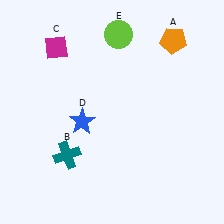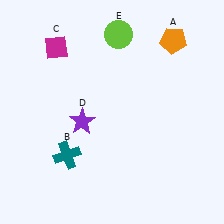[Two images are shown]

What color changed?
The star (D) changed from blue in Image 1 to purple in Image 2.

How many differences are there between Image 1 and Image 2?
There is 1 difference between the two images.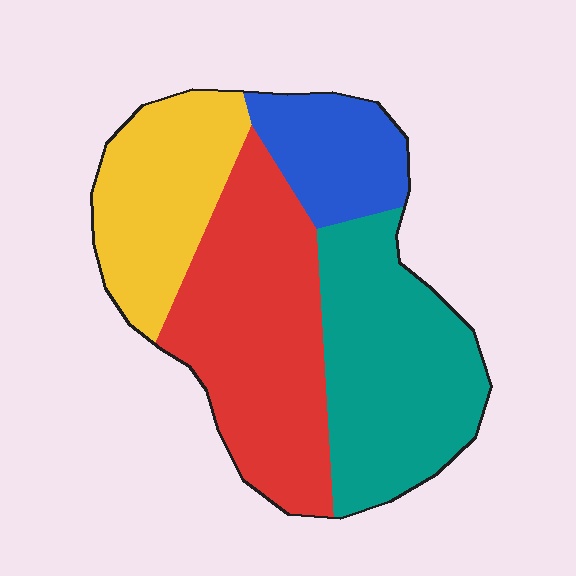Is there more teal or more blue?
Teal.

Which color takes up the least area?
Blue, at roughly 15%.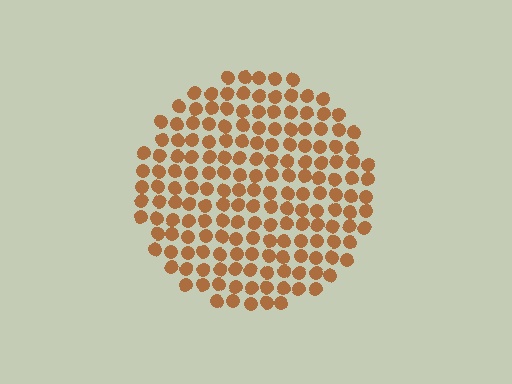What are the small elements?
The small elements are circles.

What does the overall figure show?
The overall figure shows a circle.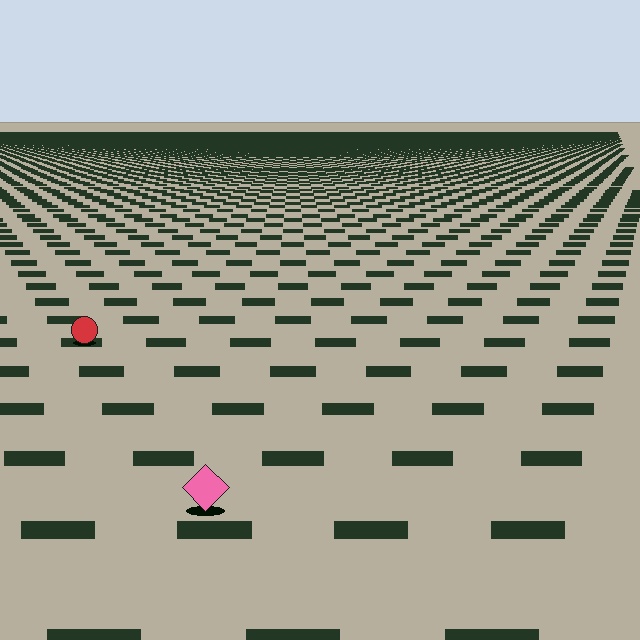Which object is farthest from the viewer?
The red circle is farthest from the viewer. It appears smaller and the ground texture around it is denser.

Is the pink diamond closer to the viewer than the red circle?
Yes. The pink diamond is closer — you can tell from the texture gradient: the ground texture is coarser near it.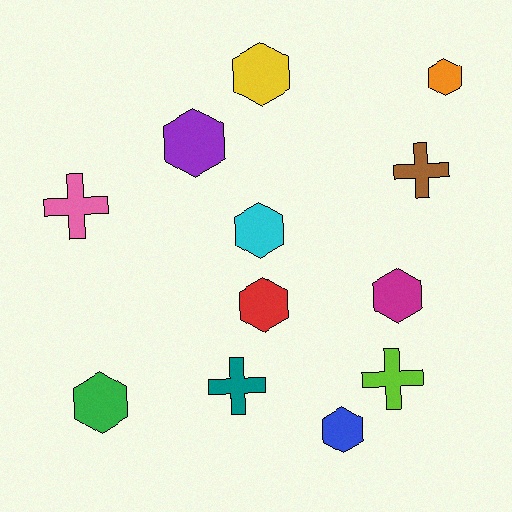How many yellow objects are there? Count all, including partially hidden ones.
There is 1 yellow object.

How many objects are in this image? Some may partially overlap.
There are 12 objects.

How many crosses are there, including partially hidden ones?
There are 4 crosses.